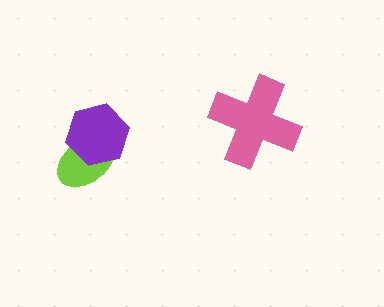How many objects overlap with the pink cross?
0 objects overlap with the pink cross.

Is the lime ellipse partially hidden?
Yes, it is partially covered by another shape.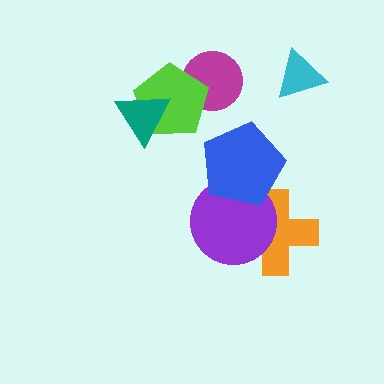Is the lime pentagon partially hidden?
Yes, it is partially covered by another shape.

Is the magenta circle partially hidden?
Yes, it is partially covered by another shape.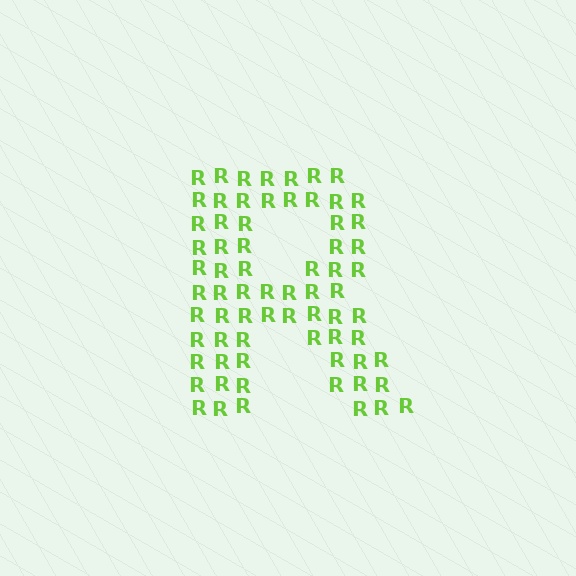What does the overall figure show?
The overall figure shows the letter R.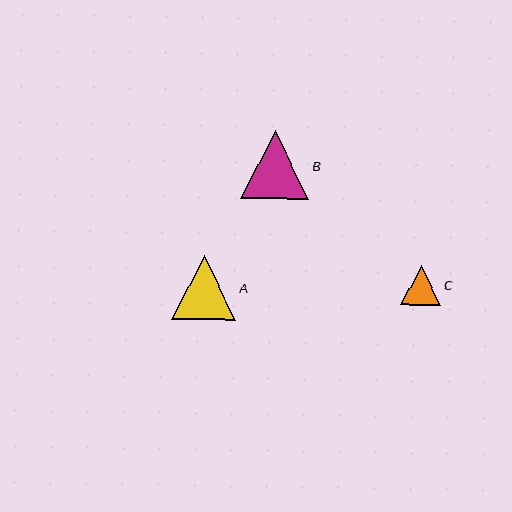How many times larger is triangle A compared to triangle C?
Triangle A is approximately 1.6 times the size of triangle C.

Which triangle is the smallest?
Triangle C is the smallest with a size of approximately 40 pixels.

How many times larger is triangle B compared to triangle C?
Triangle B is approximately 1.7 times the size of triangle C.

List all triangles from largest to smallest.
From largest to smallest: B, A, C.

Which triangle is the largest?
Triangle B is the largest with a size of approximately 68 pixels.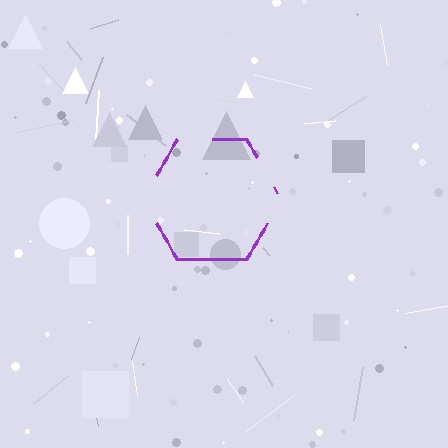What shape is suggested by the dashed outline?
The dashed outline suggests a hexagon.